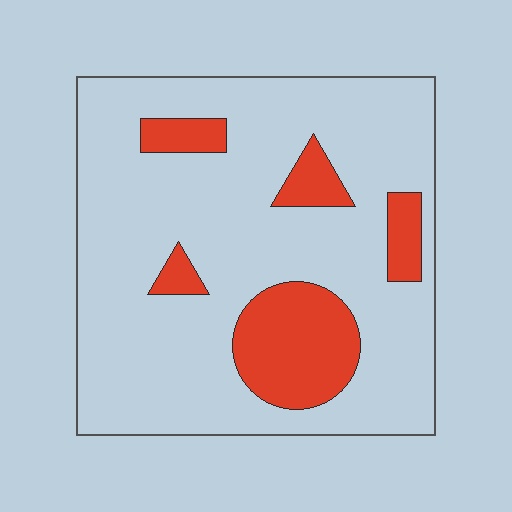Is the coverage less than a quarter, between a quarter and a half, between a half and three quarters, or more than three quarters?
Less than a quarter.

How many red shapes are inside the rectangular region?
5.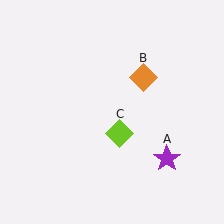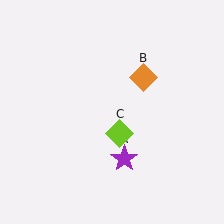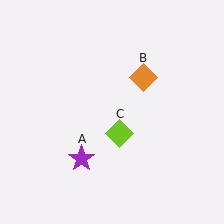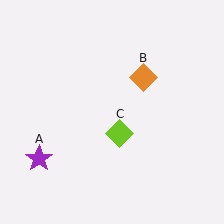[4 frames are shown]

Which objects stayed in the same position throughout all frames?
Orange diamond (object B) and lime diamond (object C) remained stationary.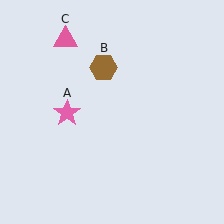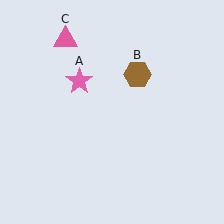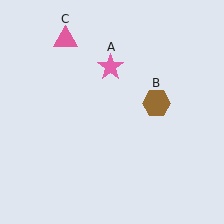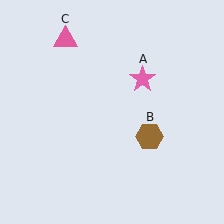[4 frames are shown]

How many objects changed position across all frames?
2 objects changed position: pink star (object A), brown hexagon (object B).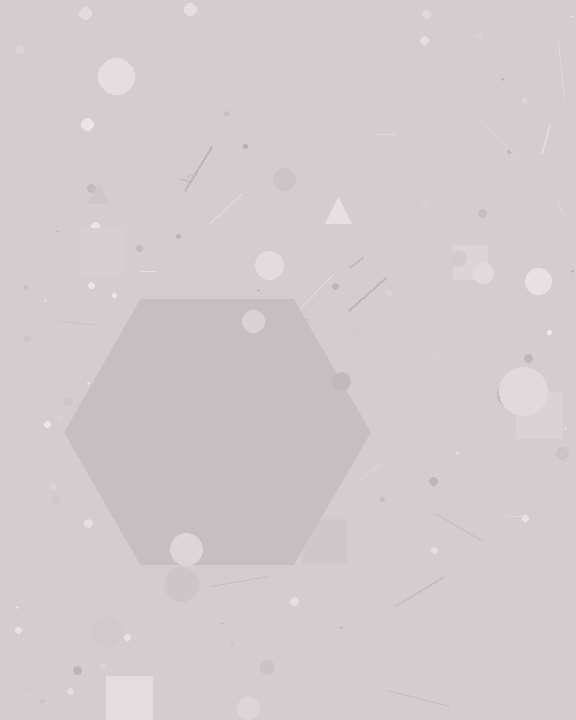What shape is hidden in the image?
A hexagon is hidden in the image.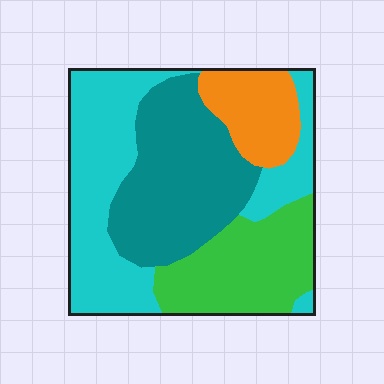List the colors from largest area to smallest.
From largest to smallest: cyan, teal, green, orange.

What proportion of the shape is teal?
Teal takes up between a quarter and a half of the shape.